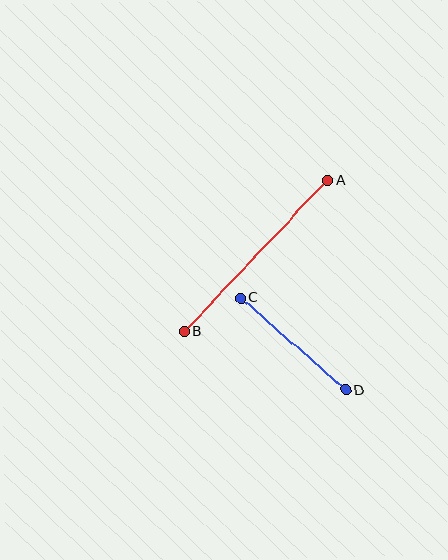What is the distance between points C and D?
The distance is approximately 140 pixels.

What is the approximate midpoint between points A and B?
The midpoint is at approximately (256, 256) pixels.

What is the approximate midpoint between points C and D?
The midpoint is at approximately (293, 344) pixels.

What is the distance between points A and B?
The distance is approximately 208 pixels.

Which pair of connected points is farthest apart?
Points A and B are farthest apart.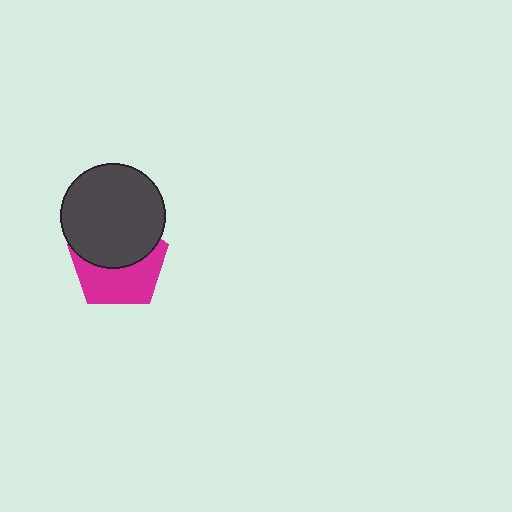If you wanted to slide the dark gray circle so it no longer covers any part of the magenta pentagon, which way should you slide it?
Slide it up — that is the most direct way to separate the two shapes.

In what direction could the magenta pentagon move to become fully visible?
The magenta pentagon could move down. That would shift it out from behind the dark gray circle entirely.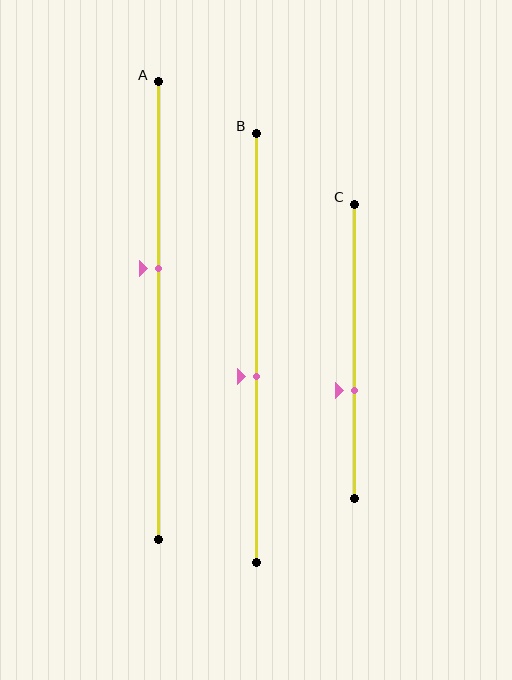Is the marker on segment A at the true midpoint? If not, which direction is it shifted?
No, the marker on segment A is shifted upward by about 9% of the segment length.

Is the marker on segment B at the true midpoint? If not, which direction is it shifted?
No, the marker on segment B is shifted downward by about 7% of the segment length.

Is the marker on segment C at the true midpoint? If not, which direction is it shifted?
No, the marker on segment C is shifted downward by about 14% of the segment length.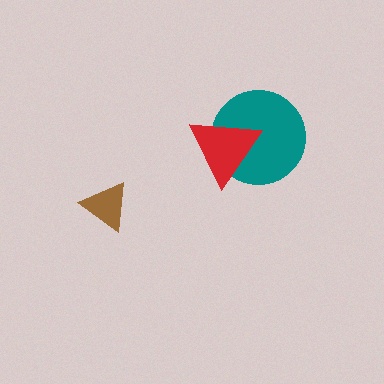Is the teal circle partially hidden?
Yes, it is partially covered by another shape.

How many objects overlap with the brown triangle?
0 objects overlap with the brown triangle.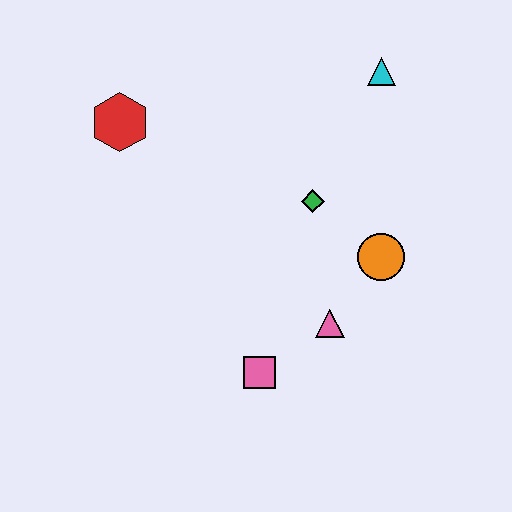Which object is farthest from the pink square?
The cyan triangle is farthest from the pink square.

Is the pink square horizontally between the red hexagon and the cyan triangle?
Yes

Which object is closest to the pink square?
The pink triangle is closest to the pink square.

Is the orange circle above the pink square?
Yes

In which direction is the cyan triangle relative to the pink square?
The cyan triangle is above the pink square.